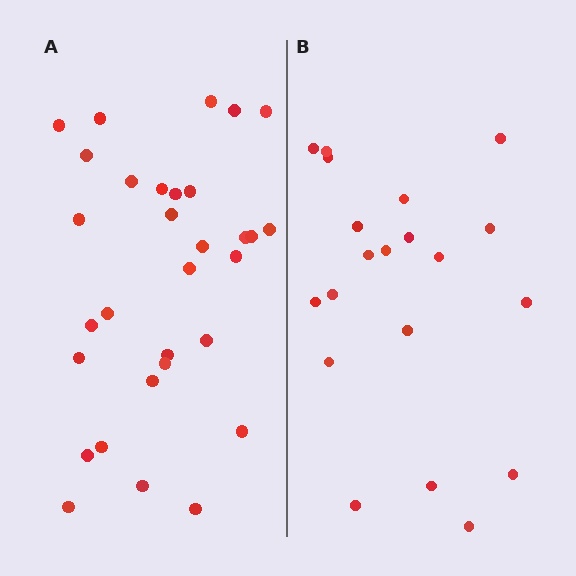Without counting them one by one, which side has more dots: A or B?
Region A (the left region) has more dots.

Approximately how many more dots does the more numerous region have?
Region A has roughly 12 or so more dots than region B.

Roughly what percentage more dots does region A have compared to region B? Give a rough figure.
About 55% more.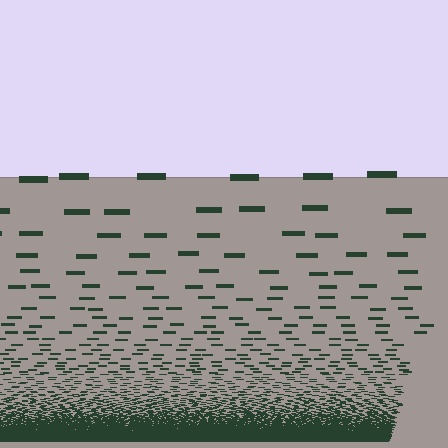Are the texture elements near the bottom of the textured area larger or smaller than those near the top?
Smaller. The gradient is inverted — elements near the bottom are smaller and denser.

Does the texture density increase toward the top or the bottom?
Density increases toward the bottom.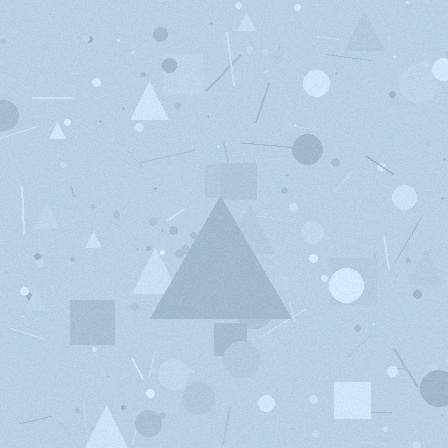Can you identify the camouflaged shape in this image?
The camouflaged shape is a triangle.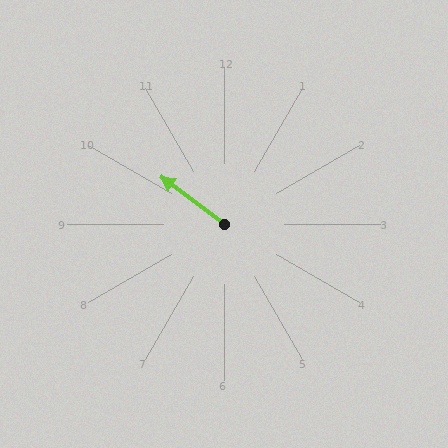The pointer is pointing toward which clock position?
Roughly 10 o'clock.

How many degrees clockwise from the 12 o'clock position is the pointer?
Approximately 307 degrees.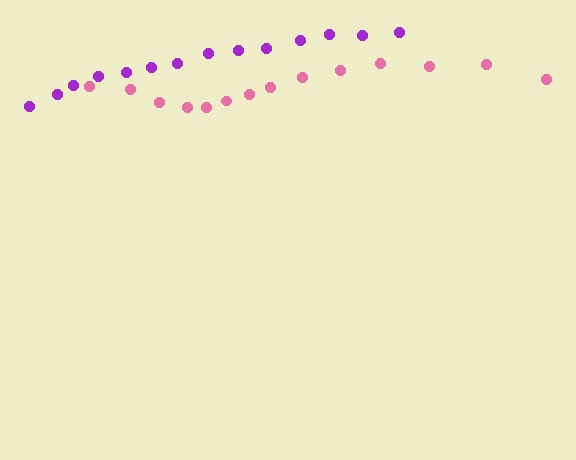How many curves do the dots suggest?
There are 2 distinct paths.